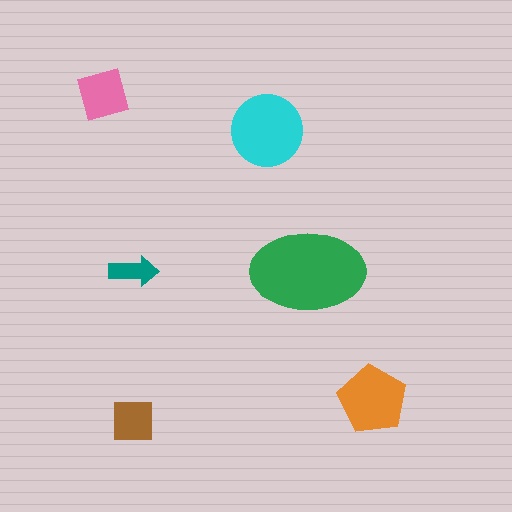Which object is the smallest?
The teal arrow.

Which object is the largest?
The green ellipse.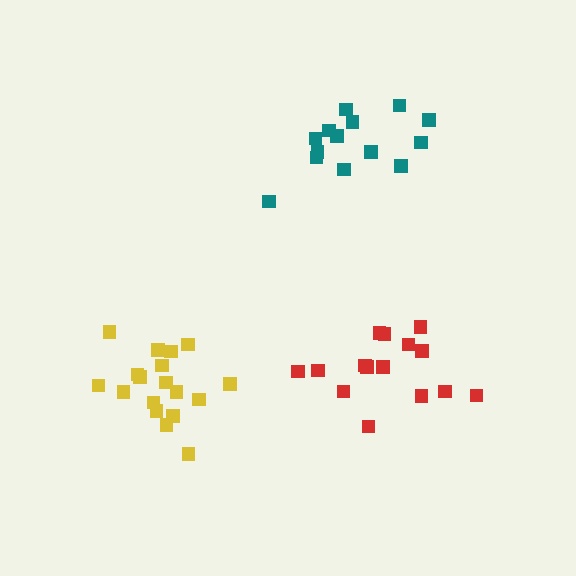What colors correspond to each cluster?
The clusters are colored: teal, yellow, red.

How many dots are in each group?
Group 1: 14 dots, Group 2: 18 dots, Group 3: 15 dots (47 total).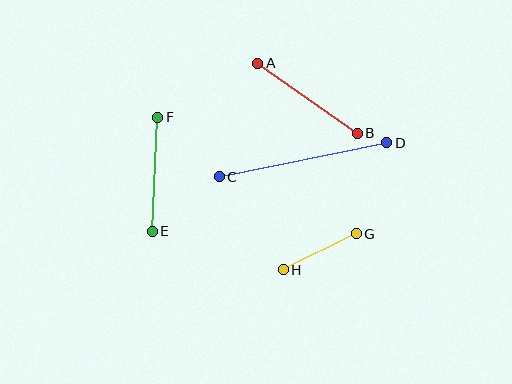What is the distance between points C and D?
The distance is approximately 171 pixels.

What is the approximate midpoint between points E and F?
The midpoint is at approximately (155, 174) pixels.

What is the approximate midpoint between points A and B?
The midpoint is at approximately (308, 98) pixels.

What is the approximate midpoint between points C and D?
The midpoint is at approximately (303, 160) pixels.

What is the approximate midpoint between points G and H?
The midpoint is at approximately (320, 252) pixels.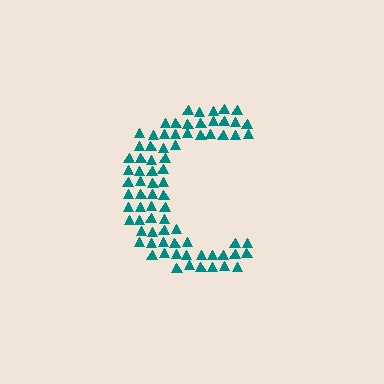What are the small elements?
The small elements are triangles.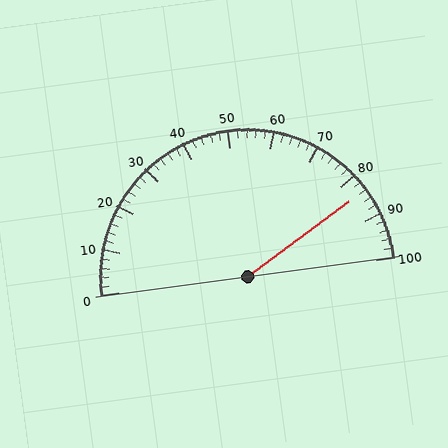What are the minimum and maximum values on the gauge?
The gauge ranges from 0 to 100.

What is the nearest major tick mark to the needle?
The nearest major tick mark is 80.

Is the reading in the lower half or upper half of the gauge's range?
The reading is in the upper half of the range (0 to 100).